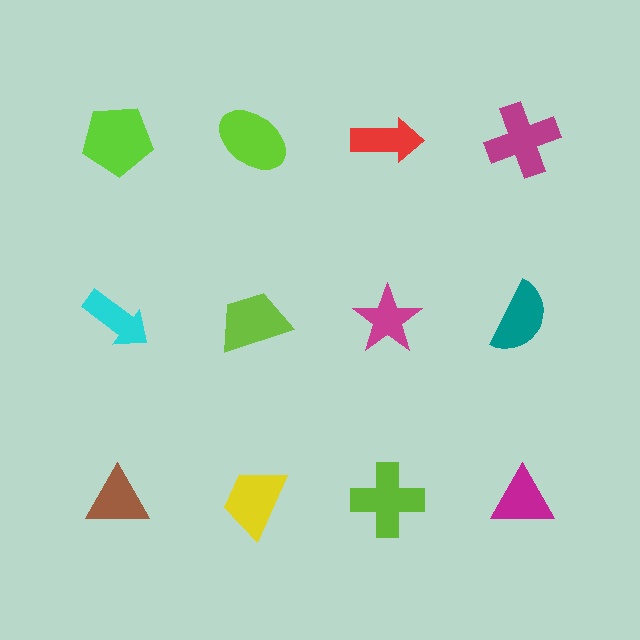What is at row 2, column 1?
A cyan arrow.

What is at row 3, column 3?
A lime cross.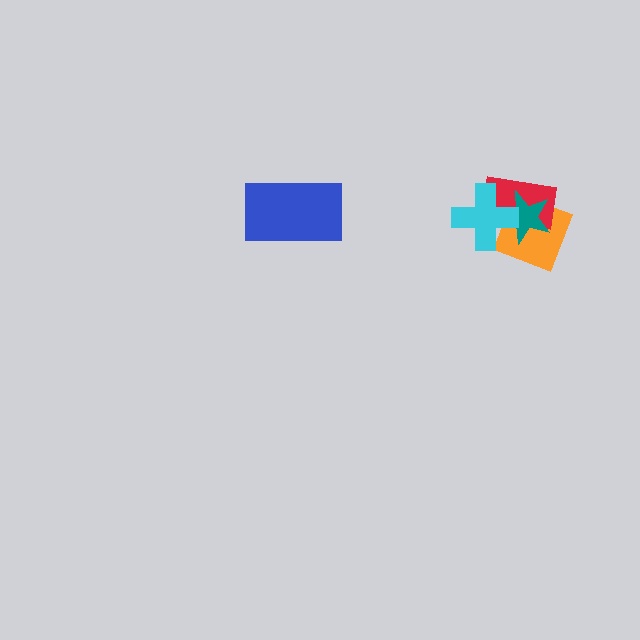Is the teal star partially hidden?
Yes, it is partially covered by another shape.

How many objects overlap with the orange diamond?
3 objects overlap with the orange diamond.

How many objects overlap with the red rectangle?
3 objects overlap with the red rectangle.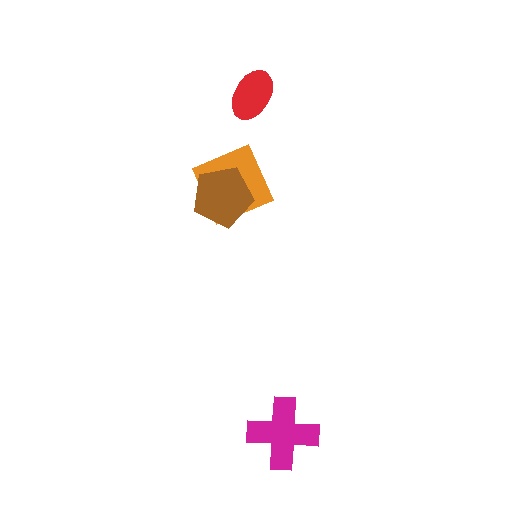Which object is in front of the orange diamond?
The brown pentagon is in front of the orange diamond.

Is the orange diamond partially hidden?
Yes, it is partially covered by another shape.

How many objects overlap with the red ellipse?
0 objects overlap with the red ellipse.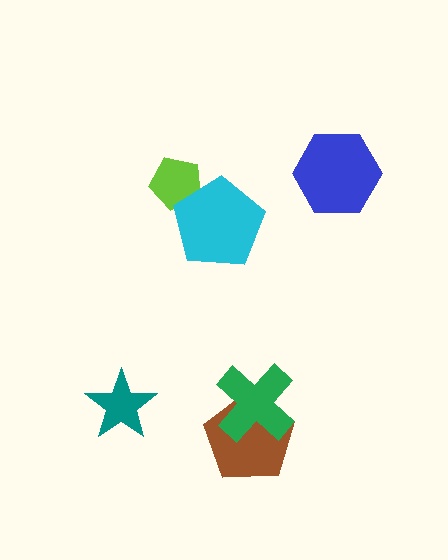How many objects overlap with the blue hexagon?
0 objects overlap with the blue hexagon.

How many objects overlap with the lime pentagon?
1 object overlaps with the lime pentagon.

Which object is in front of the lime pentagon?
The cyan pentagon is in front of the lime pentagon.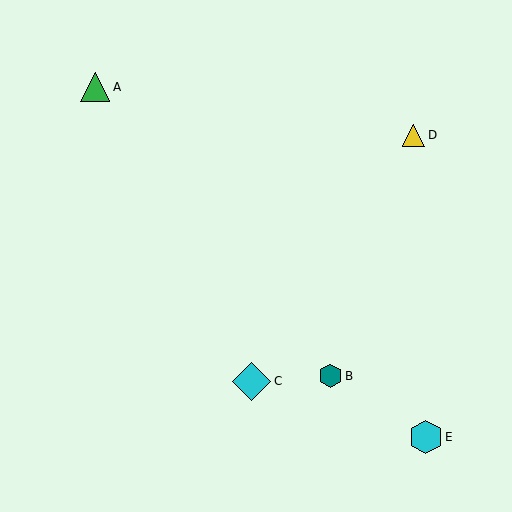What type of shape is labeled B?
Shape B is a teal hexagon.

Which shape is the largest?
The cyan diamond (labeled C) is the largest.